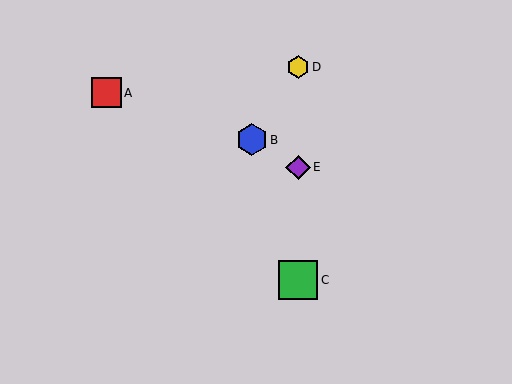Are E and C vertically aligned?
Yes, both are at x≈298.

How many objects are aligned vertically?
3 objects (C, D, E) are aligned vertically.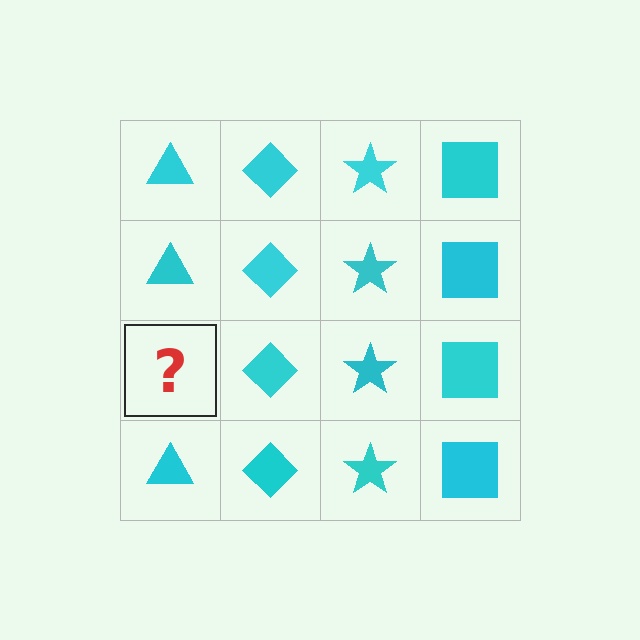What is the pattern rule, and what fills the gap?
The rule is that each column has a consistent shape. The gap should be filled with a cyan triangle.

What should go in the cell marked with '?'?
The missing cell should contain a cyan triangle.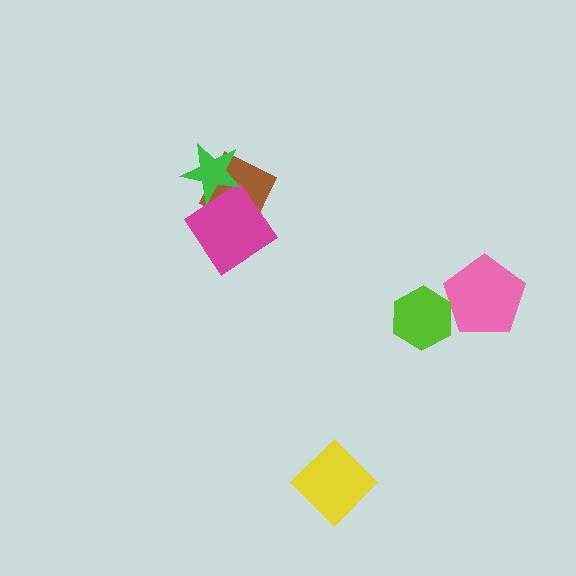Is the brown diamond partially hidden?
Yes, it is partially covered by another shape.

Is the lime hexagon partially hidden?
No, no other shape covers it.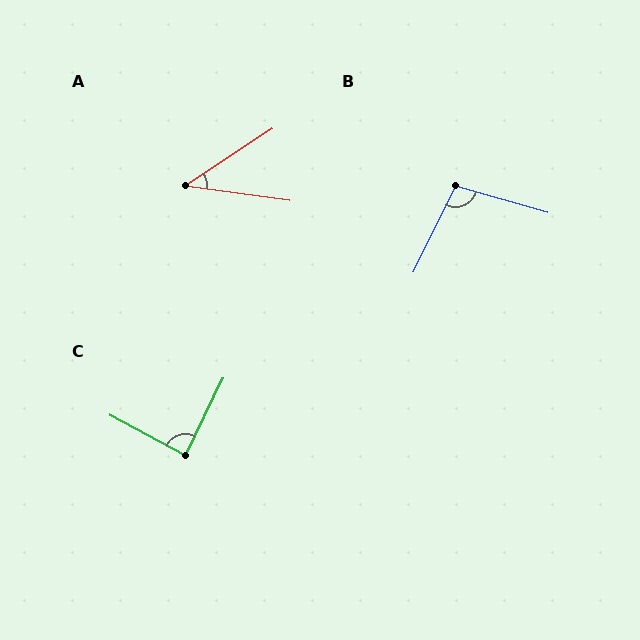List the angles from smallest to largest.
A (42°), C (88°), B (100°).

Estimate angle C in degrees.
Approximately 88 degrees.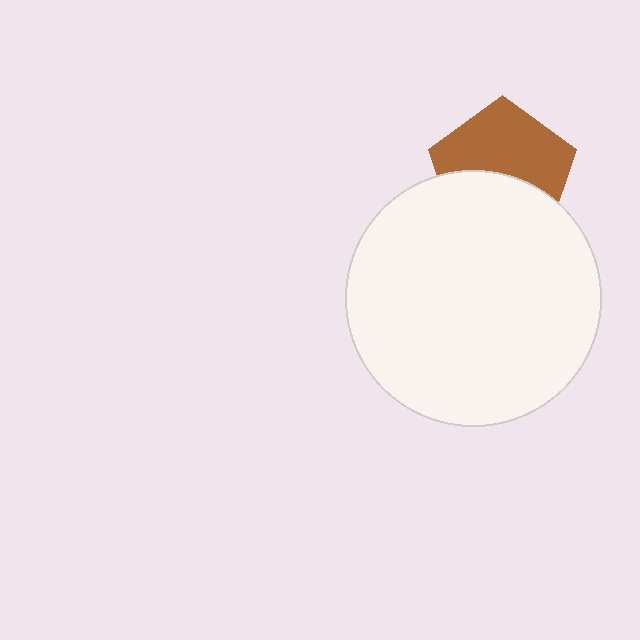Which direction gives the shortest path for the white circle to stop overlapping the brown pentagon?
Moving down gives the shortest separation.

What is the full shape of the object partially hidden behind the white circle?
The partially hidden object is a brown pentagon.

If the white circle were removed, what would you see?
You would see the complete brown pentagon.